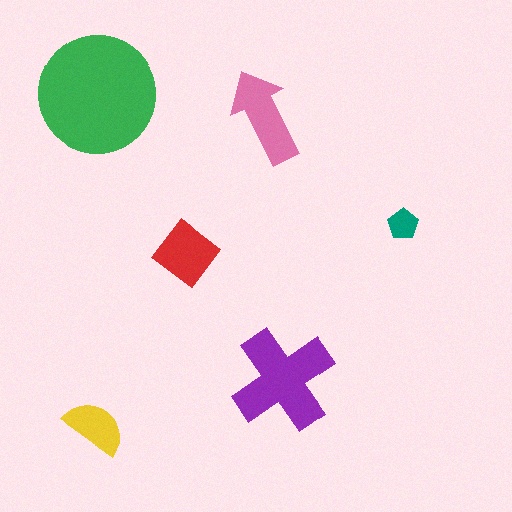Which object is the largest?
The green circle.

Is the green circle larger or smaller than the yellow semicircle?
Larger.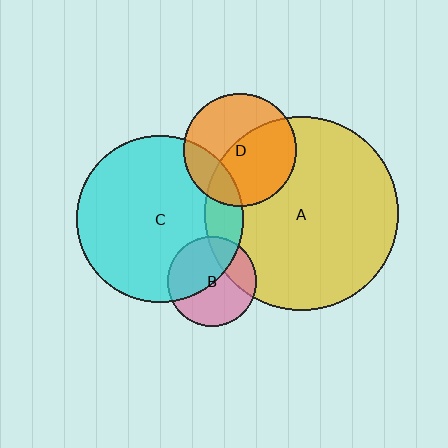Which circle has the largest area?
Circle A (yellow).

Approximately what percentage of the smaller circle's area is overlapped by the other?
Approximately 55%.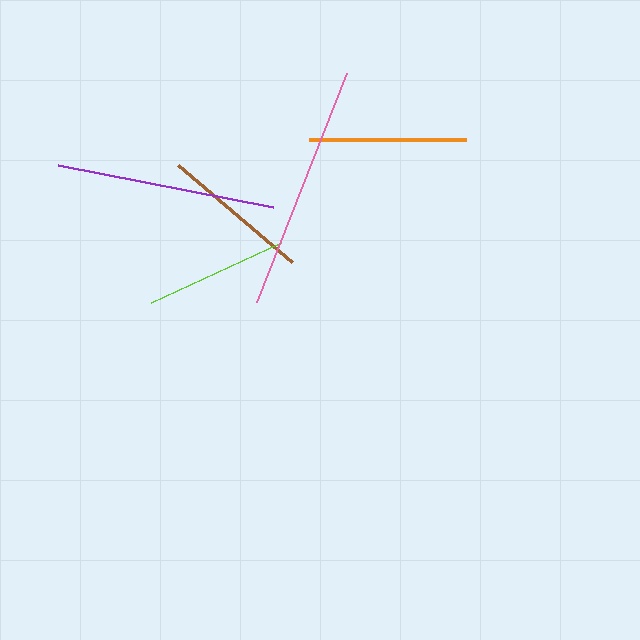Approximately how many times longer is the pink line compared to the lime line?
The pink line is approximately 1.7 times the length of the lime line.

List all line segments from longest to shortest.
From longest to shortest: pink, purple, orange, brown, lime.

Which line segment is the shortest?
The lime line is the shortest at approximately 142 pixels.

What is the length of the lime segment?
The lime segment is approximately 142 pixels long.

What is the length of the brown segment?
The brown segment is approximately 150 pixels long.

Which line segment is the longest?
The pink line is the longest at approximately 246 pixels.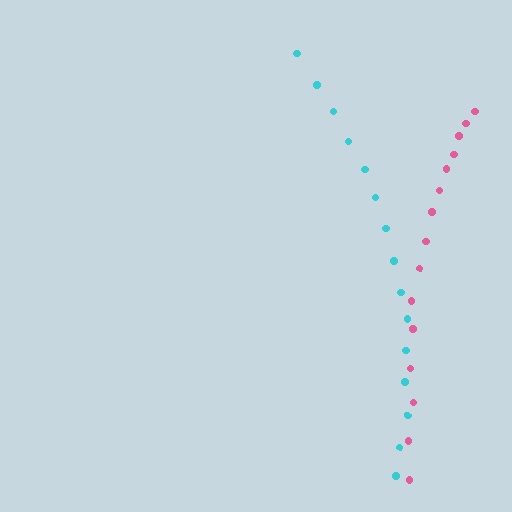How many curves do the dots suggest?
There are 2 distinct paths.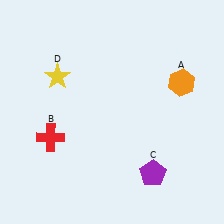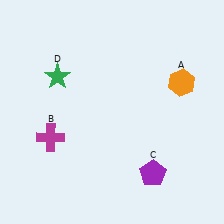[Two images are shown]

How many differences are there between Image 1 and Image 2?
There are 2 differences between the two images.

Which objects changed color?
B changed from red to magenta. D changed from yellow to green.